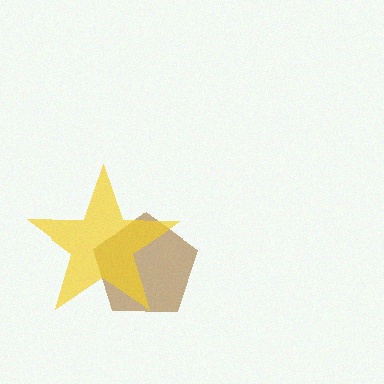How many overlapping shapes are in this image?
There are 2 overlapping shapes in the image.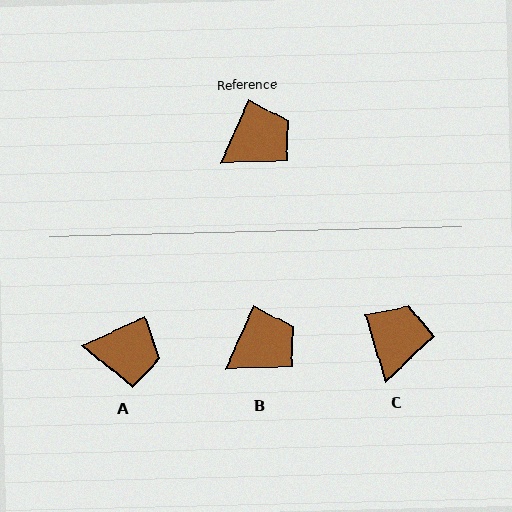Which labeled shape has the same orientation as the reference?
B.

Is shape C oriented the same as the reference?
No, it is off by about 41 degrees.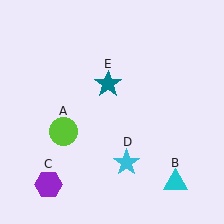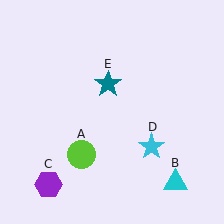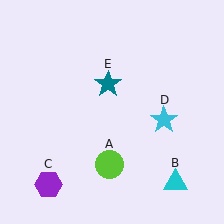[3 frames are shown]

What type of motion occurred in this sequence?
The lime circle (object A), cyan star (object D) rotated counterclockwise around the center of the scene.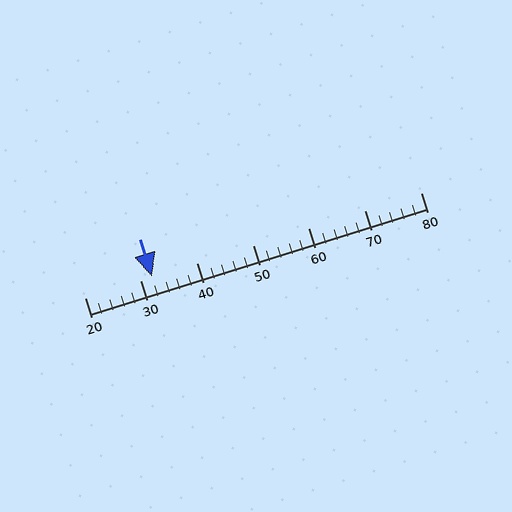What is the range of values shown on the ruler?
The ruler shows values from 20 to 80.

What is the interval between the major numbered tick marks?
The major tick marks are spaced 10 units apart.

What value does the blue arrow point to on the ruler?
The blue arrow points to approximately 32.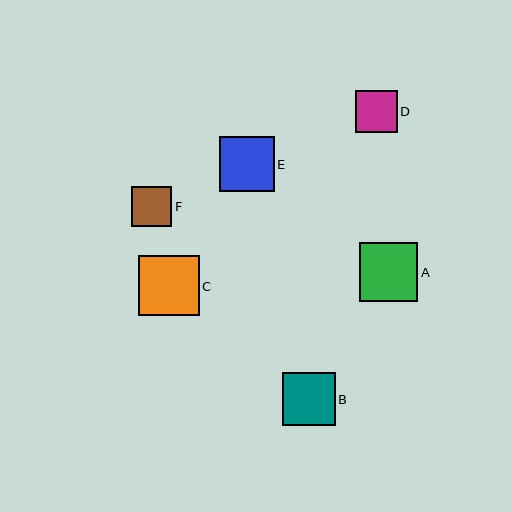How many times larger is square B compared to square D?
Square B is approximately 1.3 times the size of square D.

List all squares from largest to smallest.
From largest to smallest: C, A, E, B, D, F.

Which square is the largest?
Square C is the largest with a size of approximately 60 pixels.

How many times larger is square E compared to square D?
Square E is approximately 1.3 times the size of square D.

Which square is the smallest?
Square F is the smallest with a size of approximately 40 pixels.